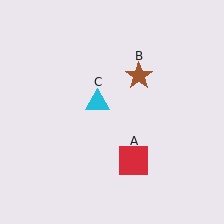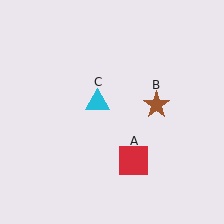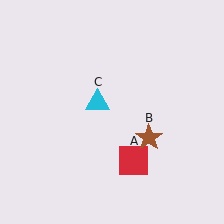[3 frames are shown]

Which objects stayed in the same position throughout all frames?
Red square (object A) and cyan triangle (object C) remained stationary.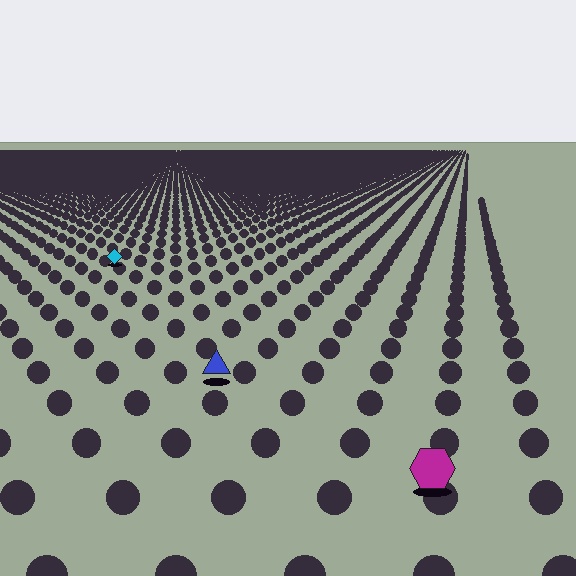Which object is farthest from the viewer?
The cyan diamond is farthest from the viewer. It appears smaller and the ground texture around it is denser.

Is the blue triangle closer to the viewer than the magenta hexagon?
No. The magenta hexagon is closer — you can tell from the texture gradient: the ground texture is coarser near it.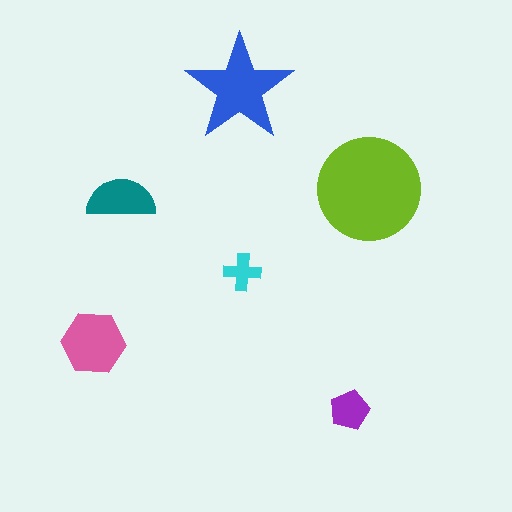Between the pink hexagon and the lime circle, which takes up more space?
The lime circle.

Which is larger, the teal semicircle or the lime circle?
The lime circle.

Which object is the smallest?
The cyan cross.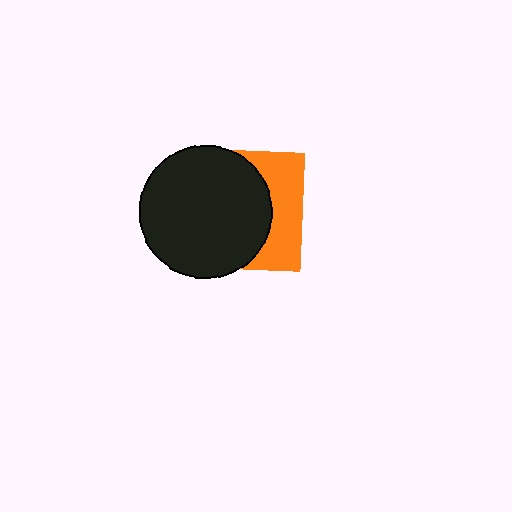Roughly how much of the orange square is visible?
A small part of it is visible (roughly 34%).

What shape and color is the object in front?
The object in front is a black circle.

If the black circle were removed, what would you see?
You would see the complete orange square.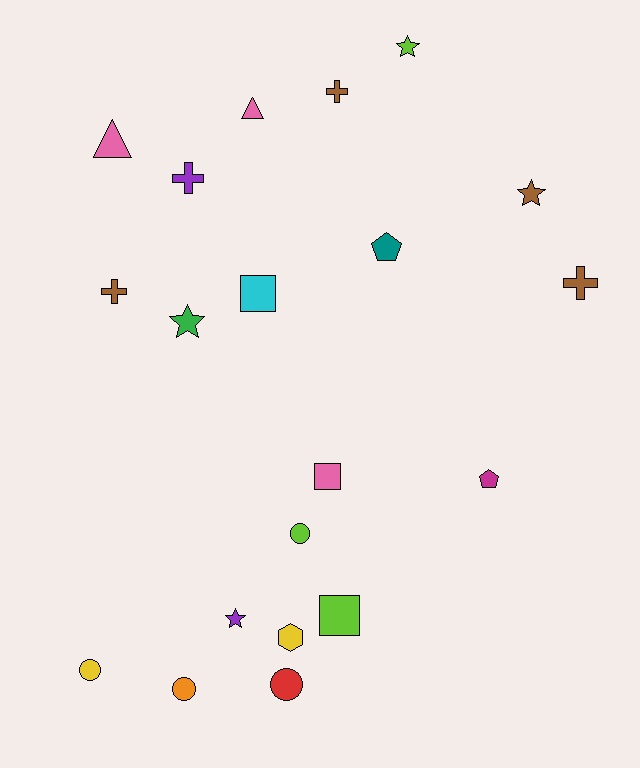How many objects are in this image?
There are 20 objects.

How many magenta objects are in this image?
There is 1 magenta object.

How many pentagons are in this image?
There are 2 pentagons.